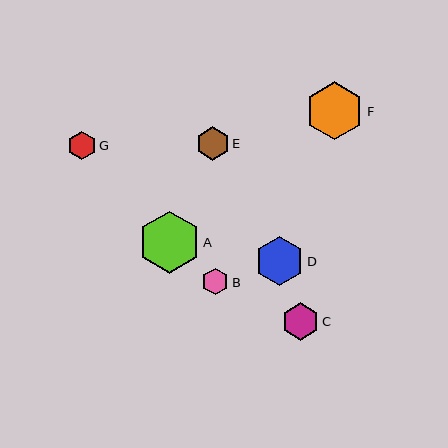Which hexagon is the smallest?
Hexagon B is the smallest with a size of approximately 27 pixels.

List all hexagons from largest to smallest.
From largest to smallest: A, F, D, C, E, G, B.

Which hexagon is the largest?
Hexagon A is the largest with a size of approximately 62 pixels.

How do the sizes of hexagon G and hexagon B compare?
Hexagon G and hexagon B are approximately the same size.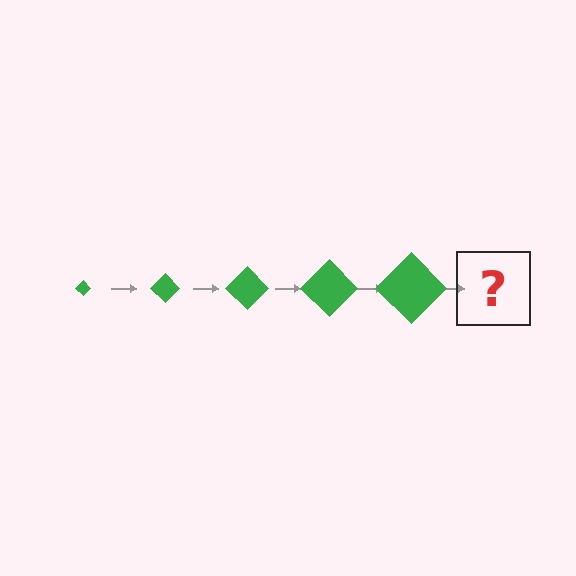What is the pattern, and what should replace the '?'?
The pattern is that the diamond gets progressively larger each step. The '?' should be a green diamond, larger than the previous one.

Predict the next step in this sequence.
The next step is a green diamond, larger than the previous one.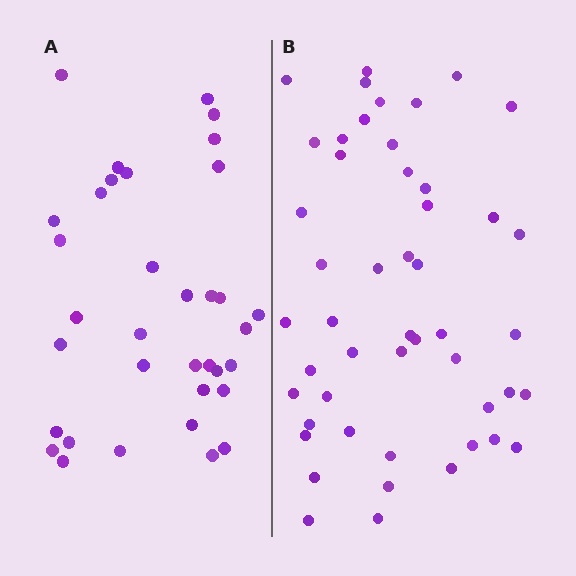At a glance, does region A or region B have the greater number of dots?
Region B (the right region) has more dots.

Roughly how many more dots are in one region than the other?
Region B has approximately 15 more dots than region A.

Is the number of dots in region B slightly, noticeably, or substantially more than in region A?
Region B has noticeably more, but not dramatically so. The ratio is roughly 1.4 to 1.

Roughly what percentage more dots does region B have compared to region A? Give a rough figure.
About 40% more.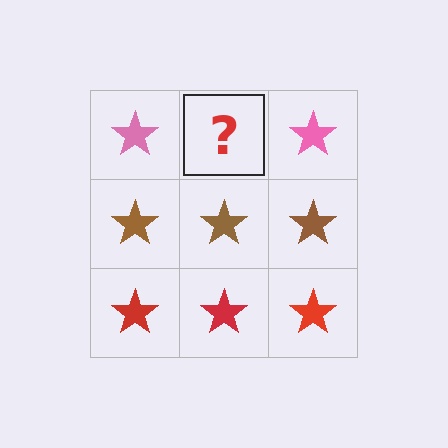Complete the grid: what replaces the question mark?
The question mark should be replaced with a pink star.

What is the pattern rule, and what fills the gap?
The rule is that each row has a consistent color. The gap should be filled with a pink star.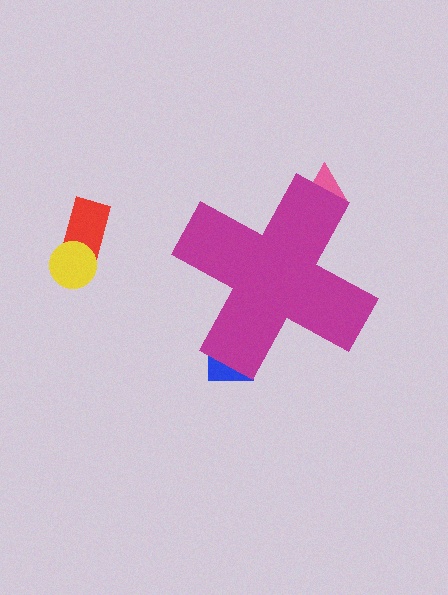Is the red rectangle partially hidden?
No, the red rectangle is fully visible.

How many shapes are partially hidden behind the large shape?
2 shapes are partially hidden.